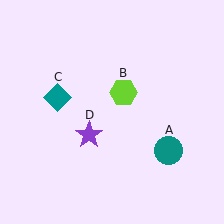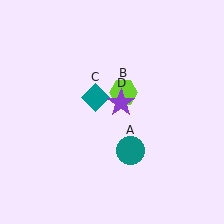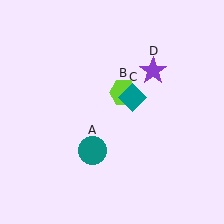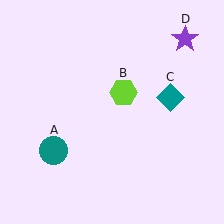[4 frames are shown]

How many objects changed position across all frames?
3 objects changed position: teal circle (object A), teal diamond (object C), purple star (object D).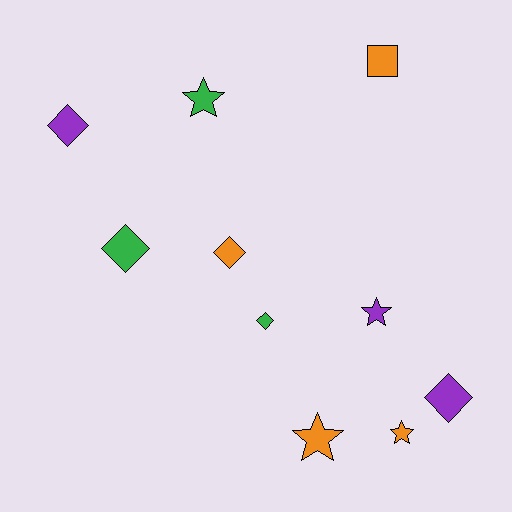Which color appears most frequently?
Orange, with 4 objects.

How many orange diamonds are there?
There is 1 orange diamond.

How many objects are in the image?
There are 10 objects.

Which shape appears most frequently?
Diamond, with 5 objects.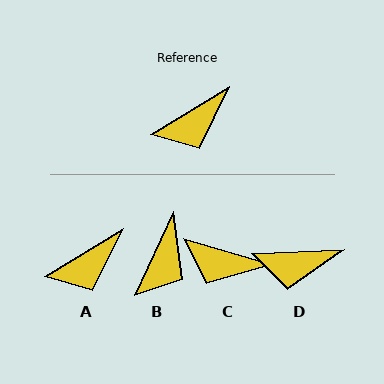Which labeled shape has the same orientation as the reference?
A.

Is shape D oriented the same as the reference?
No, it is off by about 29 degrees.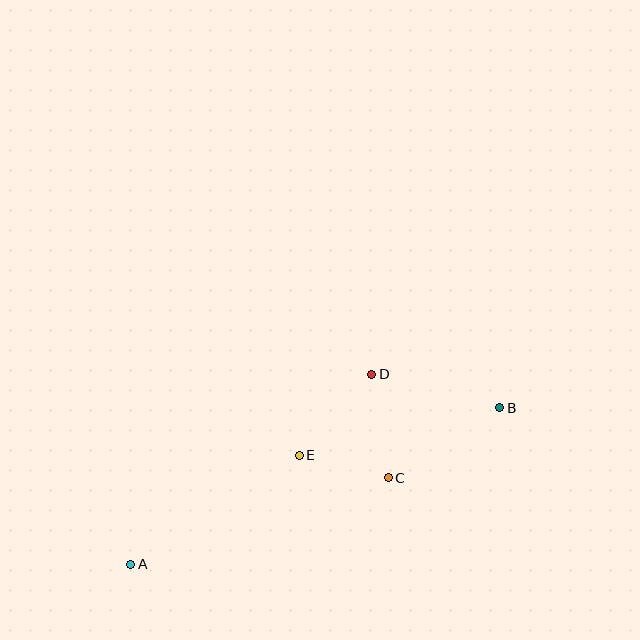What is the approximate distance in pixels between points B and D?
The distance between B and D is approximately 132 pixels.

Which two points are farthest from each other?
Points A and B are farthest from each other.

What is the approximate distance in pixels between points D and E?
The distance between D and E is approximately 109 pixels.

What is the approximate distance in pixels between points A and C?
The distance between A and C is approximately 271 pixels.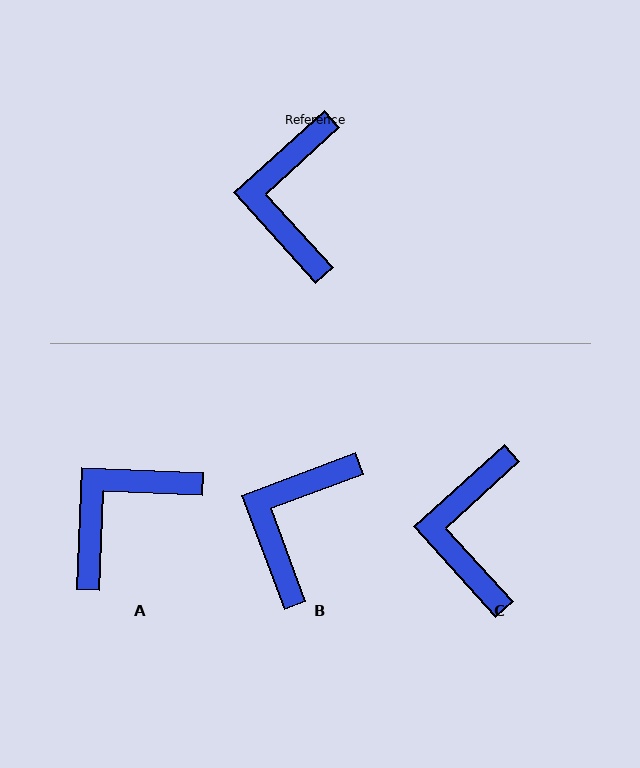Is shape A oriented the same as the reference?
No, it is off by about 45 degrees.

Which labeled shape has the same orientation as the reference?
C.